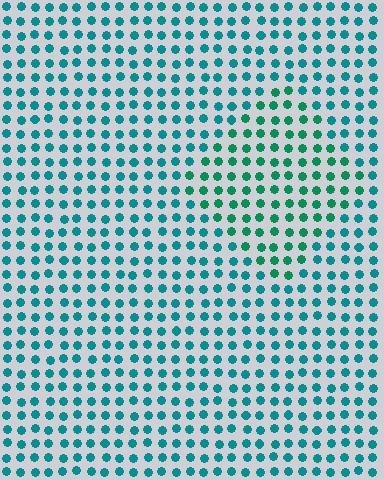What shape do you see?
I see a diamond.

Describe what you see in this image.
The image is filled with small teal elements in a uniform arrangement. A diamond-shaped region is visible where the elements are tinted to a slightly different hue, forming a subtle color boundary.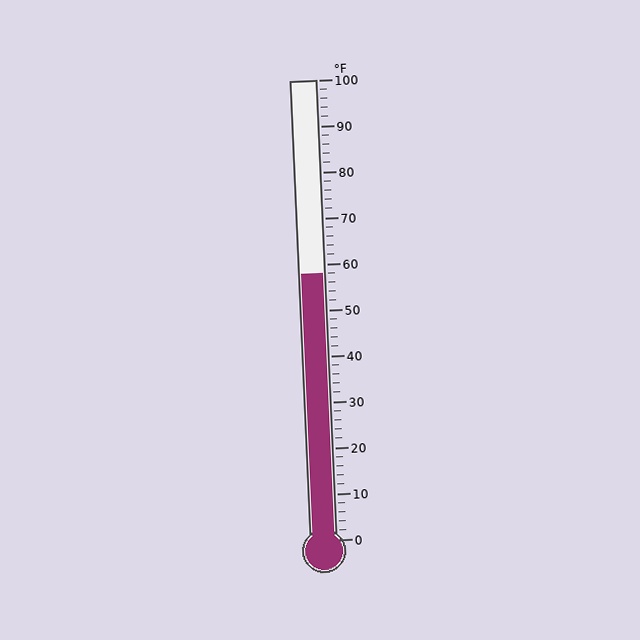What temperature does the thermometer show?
The thermometer shows approximately 58°F.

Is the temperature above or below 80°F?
The temperature is below 80°F.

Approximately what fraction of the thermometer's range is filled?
The thermometer is filled to approximately 60% of its range.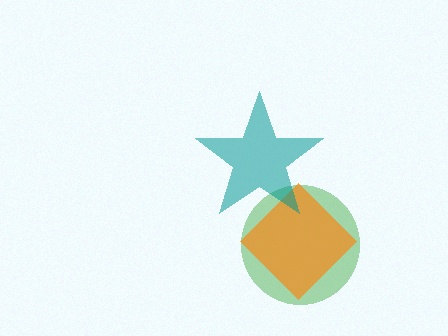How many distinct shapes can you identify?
There are 3 distinct shapes: a green circle, an orange diamond, a teal star.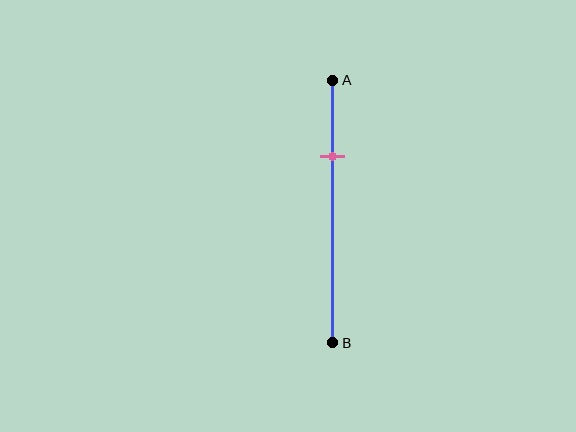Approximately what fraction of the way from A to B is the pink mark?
The pink mark is approximately 30% of the way from A to B.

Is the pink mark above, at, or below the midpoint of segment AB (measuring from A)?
The pink mark is above the midpoint of segment AB.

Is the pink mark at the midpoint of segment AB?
No, the mark is at about 30% from A, not at the 50% midpoint.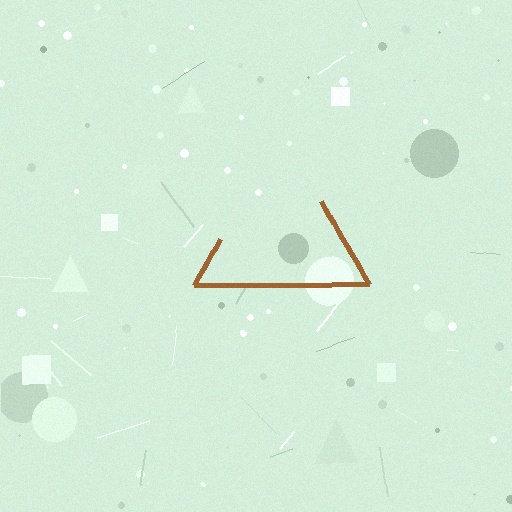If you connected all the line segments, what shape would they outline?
They would outline a triangle.